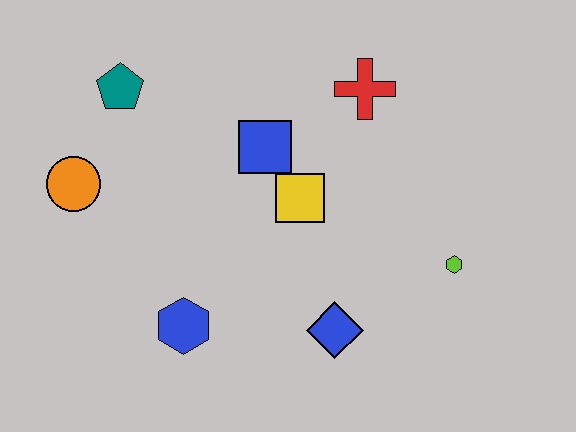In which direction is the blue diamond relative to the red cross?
The blue diamond is below the red cross.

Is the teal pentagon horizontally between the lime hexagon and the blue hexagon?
No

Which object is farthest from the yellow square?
The orange circle is farthest from the yellow square.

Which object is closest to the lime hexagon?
The blue diamond is closest to the lime hexagon.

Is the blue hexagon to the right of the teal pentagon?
Yes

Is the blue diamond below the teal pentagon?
Yes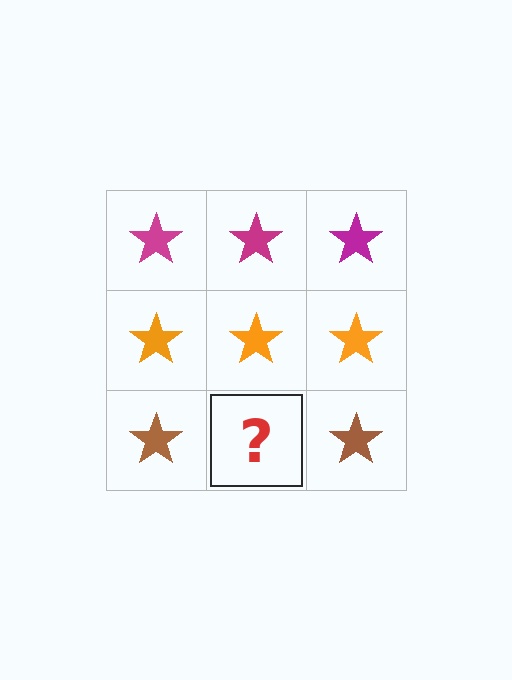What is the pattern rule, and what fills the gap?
The rule is that each row has a consistent color. The gap should be filled with a brown star.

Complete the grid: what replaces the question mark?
The question mark should be replaced with a brown star.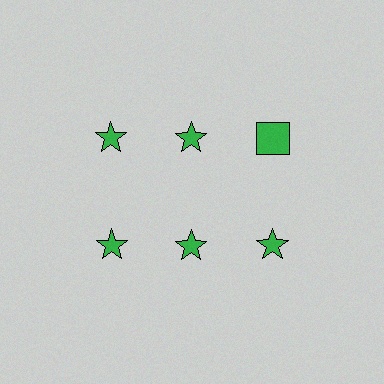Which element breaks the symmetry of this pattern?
The green square in the top row, center column breaks the symmetry. All other shapes are green stars.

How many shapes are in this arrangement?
There are 6 shapes arranged in a grid pattern.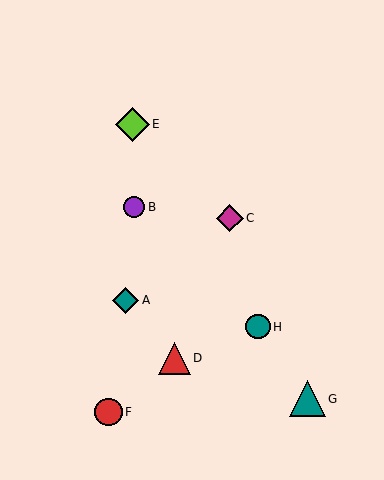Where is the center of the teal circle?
The center of the teal circle is at (258, 327).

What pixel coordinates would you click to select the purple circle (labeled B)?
Click at (134, 207) to select the purple circle B.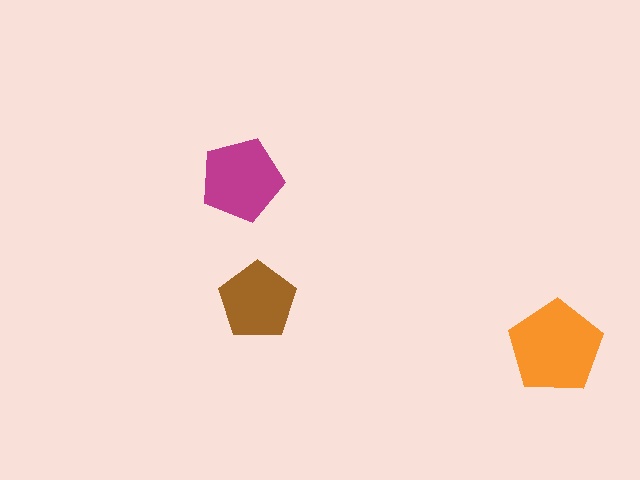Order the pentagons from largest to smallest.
the orange one, the magenta one, the brown one.